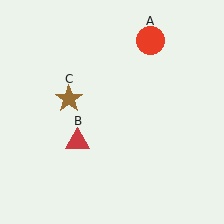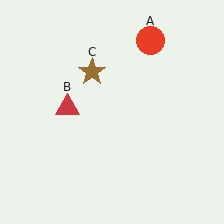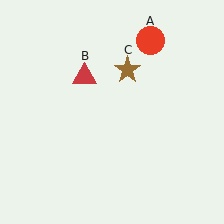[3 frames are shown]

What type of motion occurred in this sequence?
The red triangle (object B), brown star (object C) rotated clockwise around the center of the scene.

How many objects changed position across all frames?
2 objects changed position: red triangle (object B), brown star (object C).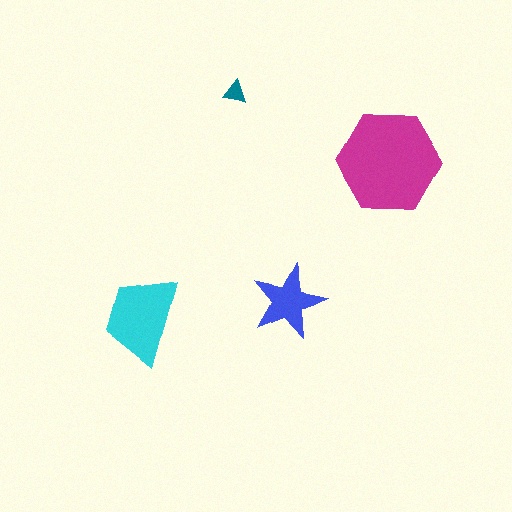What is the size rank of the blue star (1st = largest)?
3rd.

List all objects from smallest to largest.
The teal triangle, the blue star, the cyan trapezoid, the magenta hexagon.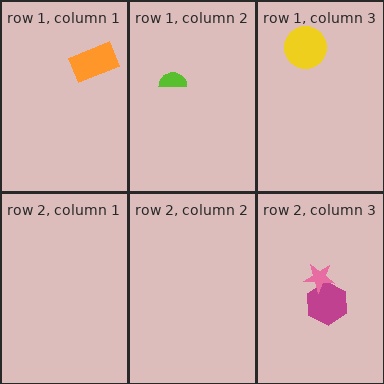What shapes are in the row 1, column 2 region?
The lime semicircle.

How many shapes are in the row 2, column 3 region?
2.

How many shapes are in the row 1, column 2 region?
1.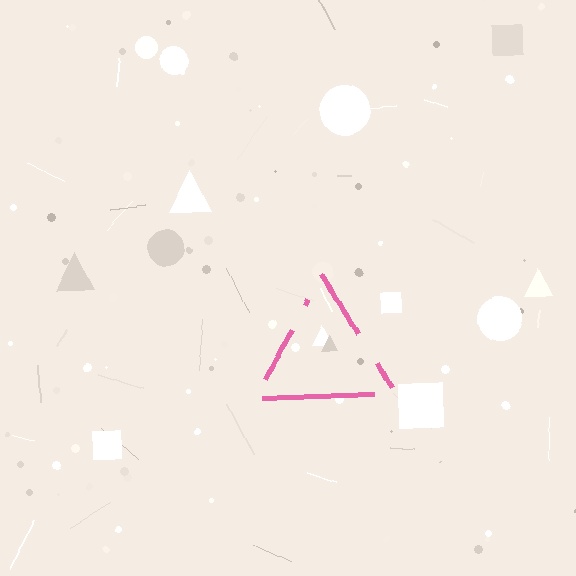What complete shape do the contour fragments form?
The contour fragments form a triangle.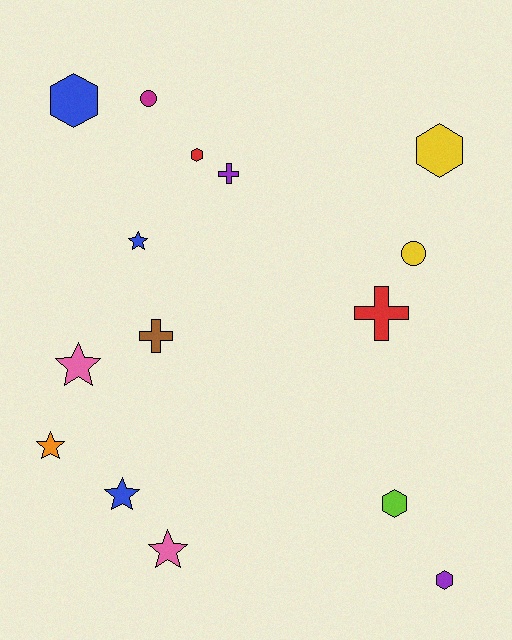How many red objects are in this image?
There are 2 red objects.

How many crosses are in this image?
There are 3 crosses.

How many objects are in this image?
There are 15 objects.